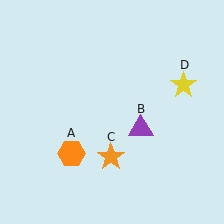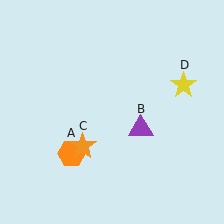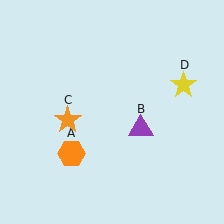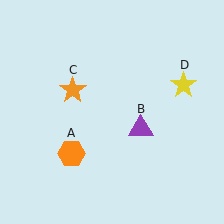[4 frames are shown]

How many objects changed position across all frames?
1 object changed position: orange star (object C).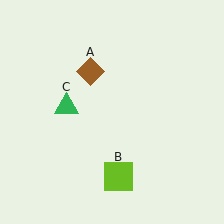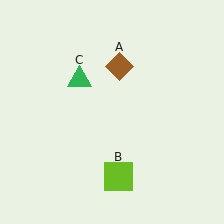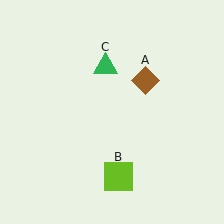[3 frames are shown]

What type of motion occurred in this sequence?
The brown diamond (object A), green triangle (object C) rotated clockwise around the center of the scene.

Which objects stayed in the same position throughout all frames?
Lime square (object B) remained stationary.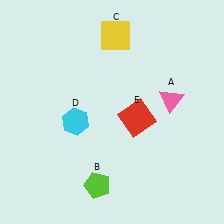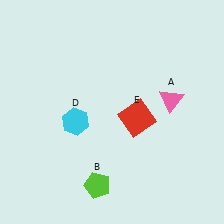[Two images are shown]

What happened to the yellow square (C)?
The yellow square (C) was removed in Image 2. It was in the top-right area of Image 1.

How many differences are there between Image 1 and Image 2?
There is 1 difference between the two images.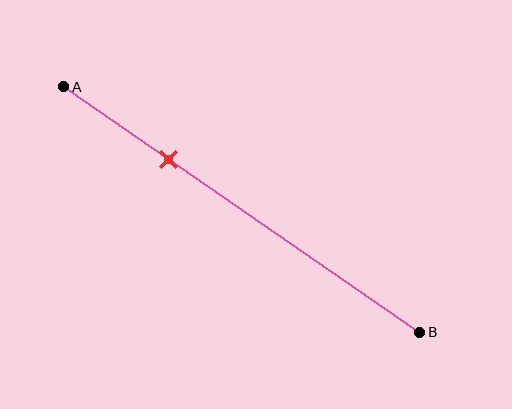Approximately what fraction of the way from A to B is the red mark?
The red mark is approximately 30% of the way from A to B.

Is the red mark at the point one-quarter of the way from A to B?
No, the mark is at about 30% from A, not at the 25% one-quarter point.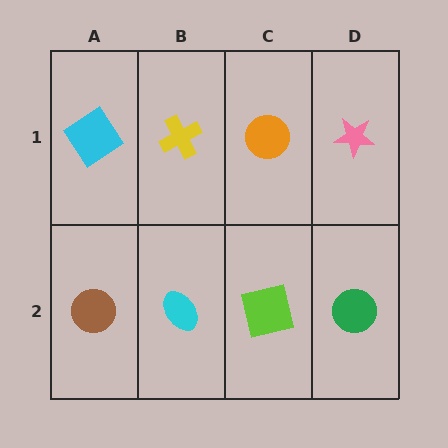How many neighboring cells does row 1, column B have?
3.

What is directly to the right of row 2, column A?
A cyan ellipse.